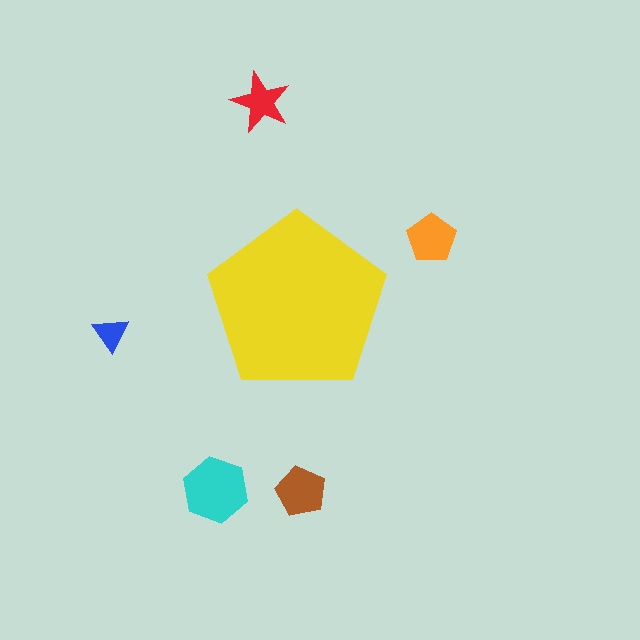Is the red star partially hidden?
No, the red star is fully visible.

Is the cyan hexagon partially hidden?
No, the cyan hexagon is fully visible.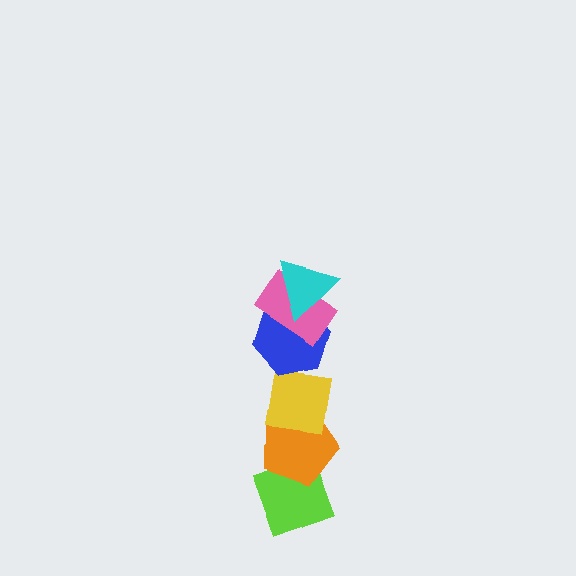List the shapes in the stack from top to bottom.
From top to bottom: the cyan triangle, the pink rectangle, the blue hexagon, the yellow square, the orange pentagon, the lime diamond.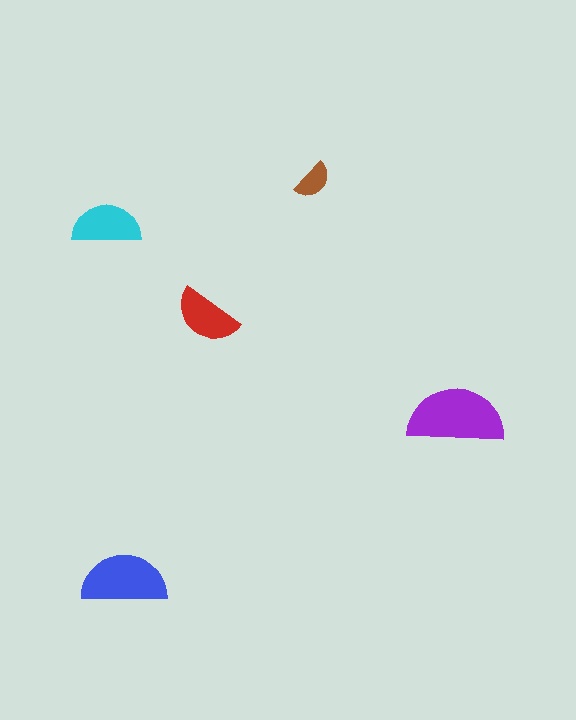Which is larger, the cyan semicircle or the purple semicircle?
The purple one.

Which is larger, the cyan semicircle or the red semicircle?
The cyan one.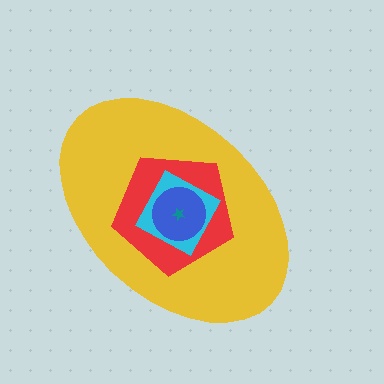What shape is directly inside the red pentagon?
The cyan square.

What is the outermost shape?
The yellow ellipse.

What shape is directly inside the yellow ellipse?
The red pentagon.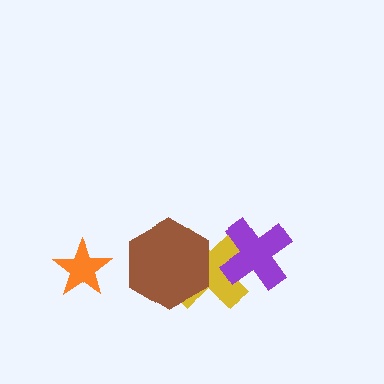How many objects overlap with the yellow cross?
2 objects overlap with the yellow cross.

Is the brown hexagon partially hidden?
No, no other shape covers it.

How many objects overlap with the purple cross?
1 object overlaps with the purple cross.